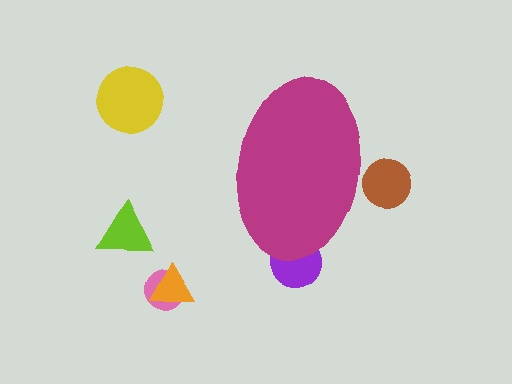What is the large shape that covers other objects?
A magenta ellipse.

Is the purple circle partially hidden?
Yes, the purple circle is partially hidden behind the magenta ellipse.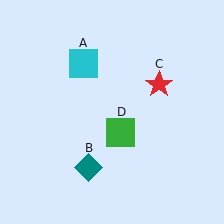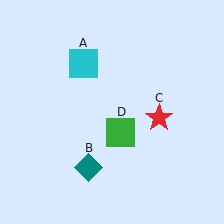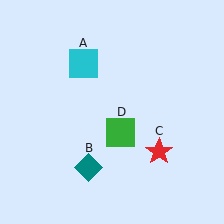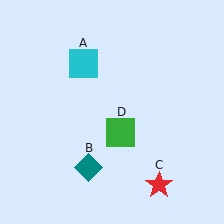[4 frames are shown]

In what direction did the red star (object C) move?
The red star (object C) moved down.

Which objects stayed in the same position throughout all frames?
Cyan square (object A) and teal diamond (object B) and green square (object D) remained stationary.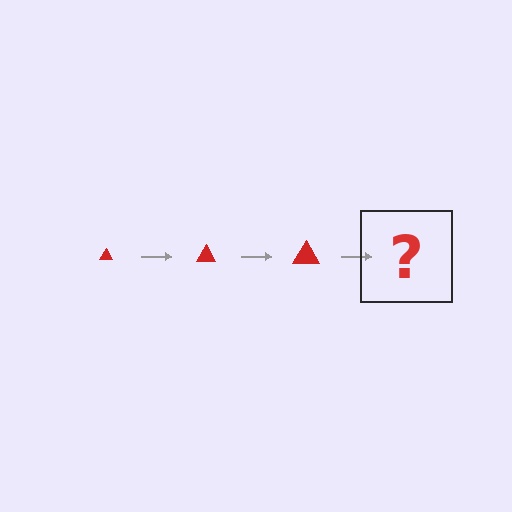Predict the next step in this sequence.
The next step is a red triangle, larger than the previous one.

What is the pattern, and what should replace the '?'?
The pattern is that the triangle gets progressively larger each step. The '?' should be a red triangle, larger than the previous one.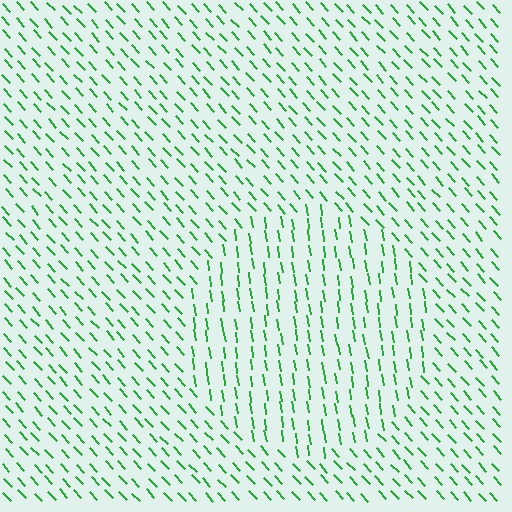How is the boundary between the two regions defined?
The boundary is defined purely by a change in line orientation (approximately 34 degrees difference). All lines are the same color and thickness.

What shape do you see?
I see a circle.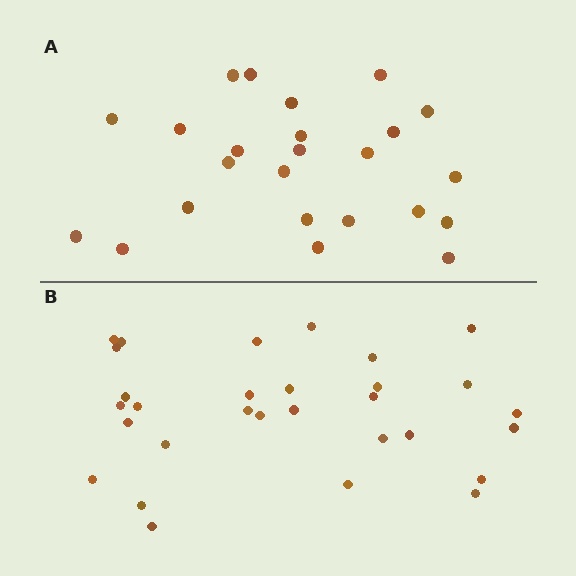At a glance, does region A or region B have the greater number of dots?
Region B (the bottom region) has more dots.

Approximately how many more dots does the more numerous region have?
Region B has about 6 more dots than region A.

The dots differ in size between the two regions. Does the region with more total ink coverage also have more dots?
No. Region A has more total ink coverage because its dots are larger, but region B actually contains more individual dots. Total area can be misleading — the number of items is what matters here.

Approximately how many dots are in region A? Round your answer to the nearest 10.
About 20 dots. (The exact count is 24, which rounds to 20.)